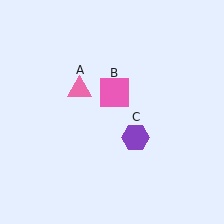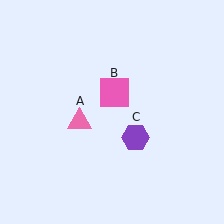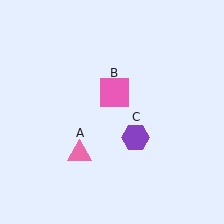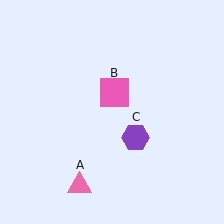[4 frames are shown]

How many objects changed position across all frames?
1 object changed position: pink triangle (object A).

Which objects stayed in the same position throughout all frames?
Pink square (object B) and purple hexagon (object C) remained stationary.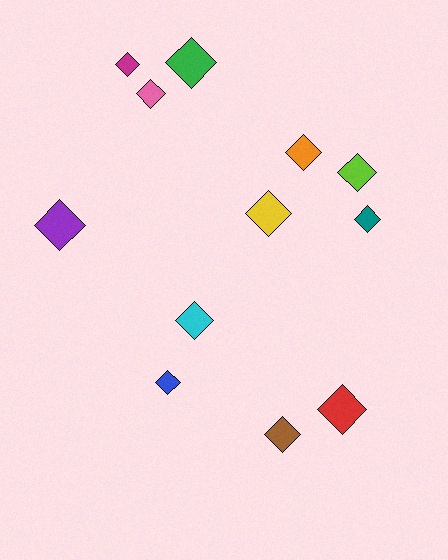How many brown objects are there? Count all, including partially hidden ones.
There is 1 brown object.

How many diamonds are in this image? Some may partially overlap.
There are 12 diamonds.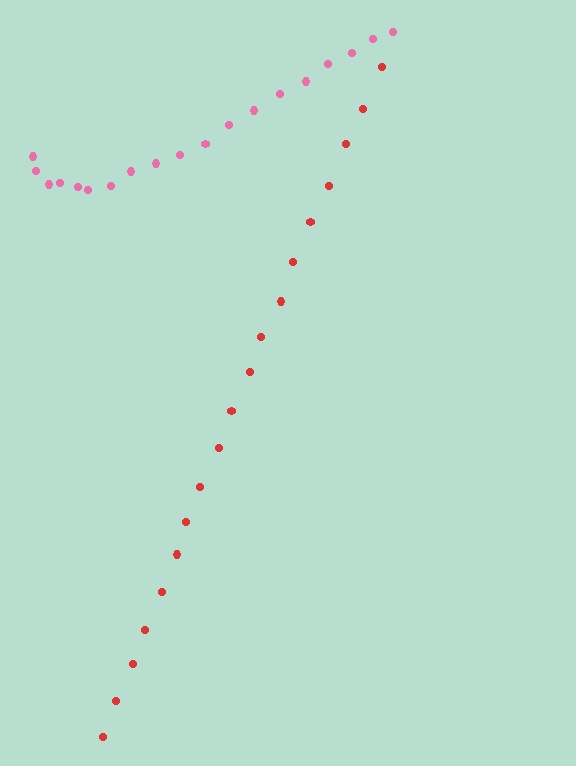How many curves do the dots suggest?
There are 2 distinct paths.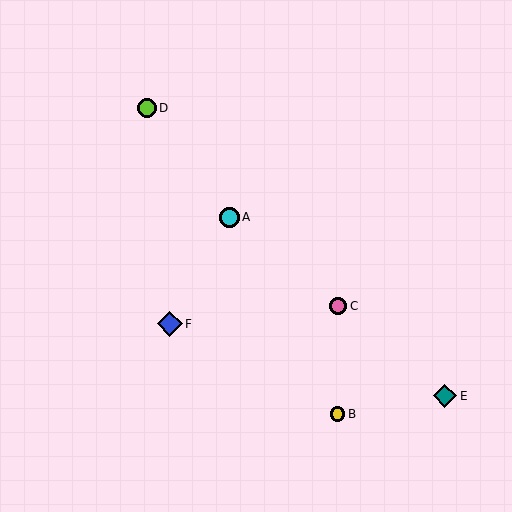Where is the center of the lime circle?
The center of the lime circle is at (147, 108).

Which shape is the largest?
The blue diamond (labeled F) is the largest.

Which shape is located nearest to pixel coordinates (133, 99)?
The lime circle (labeled D) at (147, 108) is nearest to that location.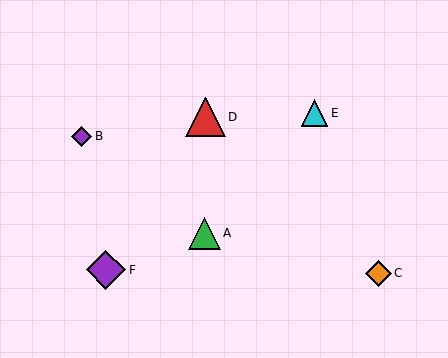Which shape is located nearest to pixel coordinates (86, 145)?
The purple diamond (labeled B) at (82, 136) is nearest to that location.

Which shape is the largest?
The purple diamond (labeled F) is the largest.